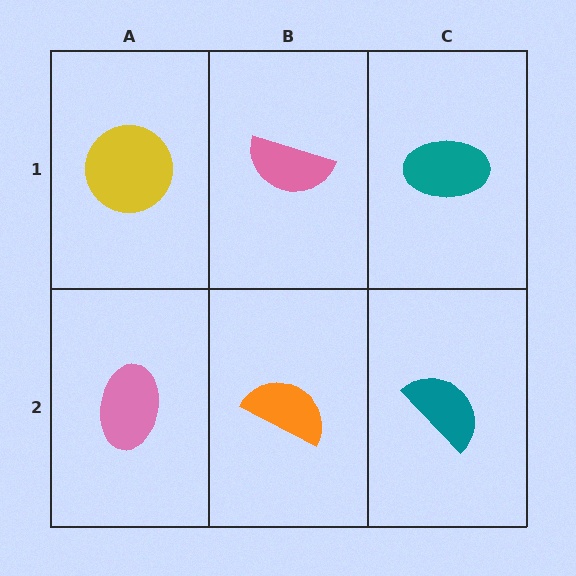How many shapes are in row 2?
3 shapes.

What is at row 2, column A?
A pink ellipse.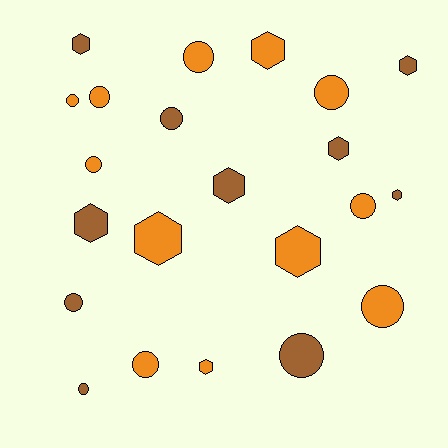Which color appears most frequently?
Orange, with 12 objects.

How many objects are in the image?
There are 22 objects.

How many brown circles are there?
There are 4 brown circles.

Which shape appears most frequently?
Circle, with 12 objects.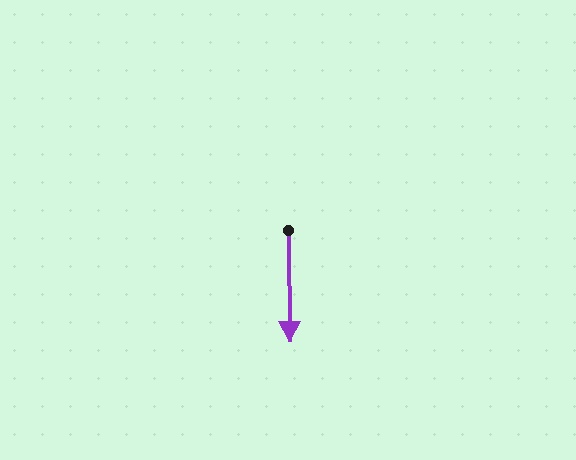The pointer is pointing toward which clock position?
Roughly 6 o'clock.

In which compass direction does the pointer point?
South.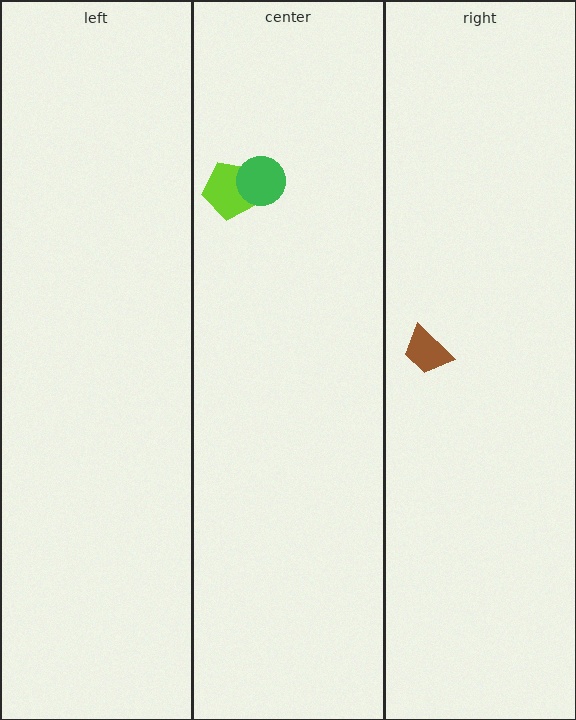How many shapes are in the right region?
1.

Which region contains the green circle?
The center region.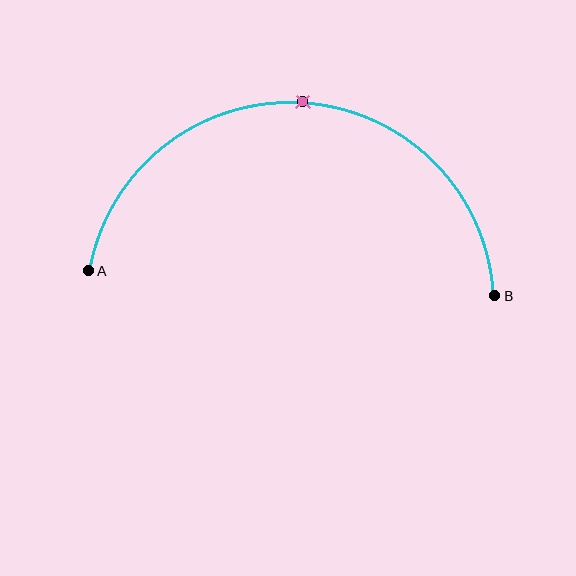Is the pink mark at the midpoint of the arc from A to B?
Yes. The pink mark lies on the arc at equal arc-length from both A and B — it is the arc midpoint.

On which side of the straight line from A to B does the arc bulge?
The arc bulges above the straight line connecting A and B.